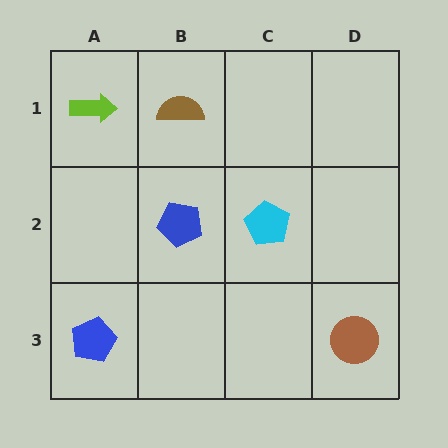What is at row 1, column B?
A brown semicircle.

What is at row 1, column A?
A lime arrow.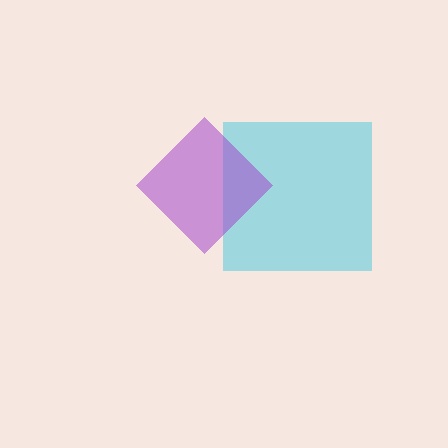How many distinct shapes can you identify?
There are 2 distinct shapes: a cyan square, a purple diamond.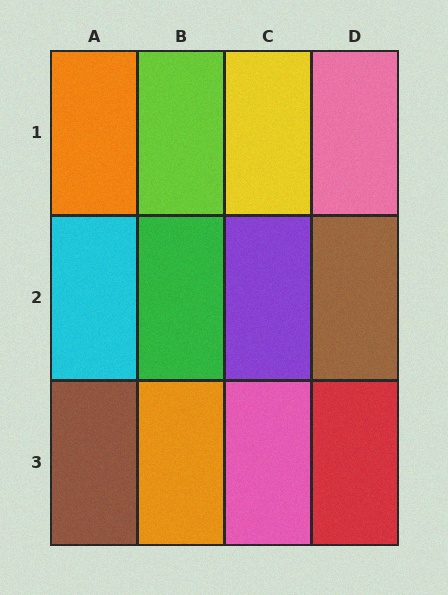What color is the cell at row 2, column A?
Cyan.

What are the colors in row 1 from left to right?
Orange, lime, yellow, pink.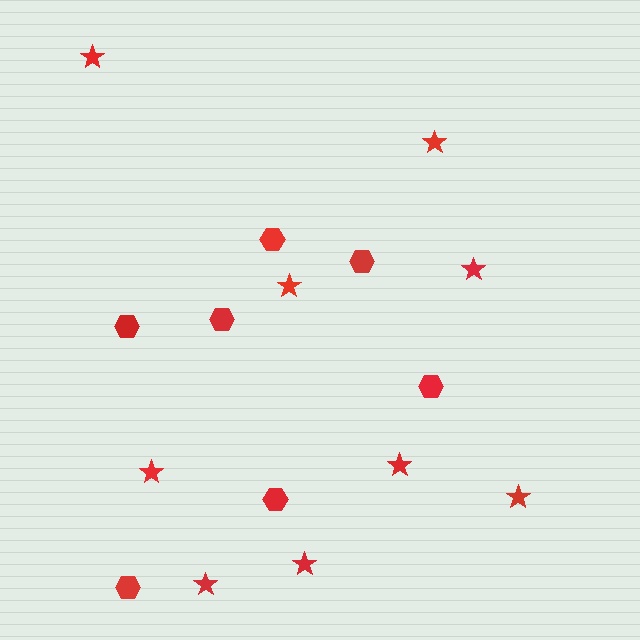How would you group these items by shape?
There are 2 groups: one group of stars (9) and one group of hexagons (7).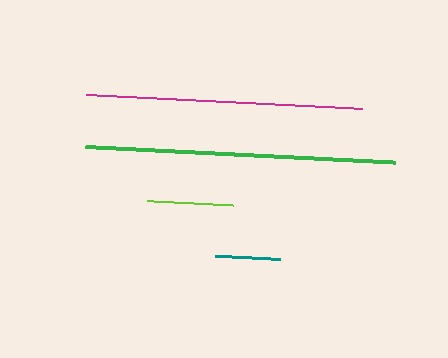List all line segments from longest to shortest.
From longest to shortest: green, magenta, lime, teal.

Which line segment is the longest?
The green line is the longest at approximately 310 pixels.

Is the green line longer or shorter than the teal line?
The green line is longer than the teal line.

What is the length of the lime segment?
The lime segment is approximately 87 pixels long.